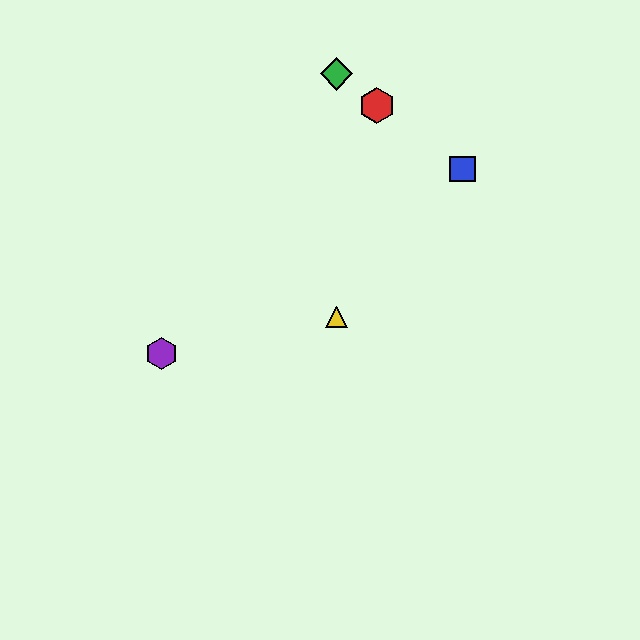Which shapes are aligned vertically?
The green diamond, the yellow triangle are aligned vertically.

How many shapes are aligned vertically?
2 shapes (the green diamond, the yellow triangle) are aligned vertically.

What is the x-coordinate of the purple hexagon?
The purple hexagon is at x≈161.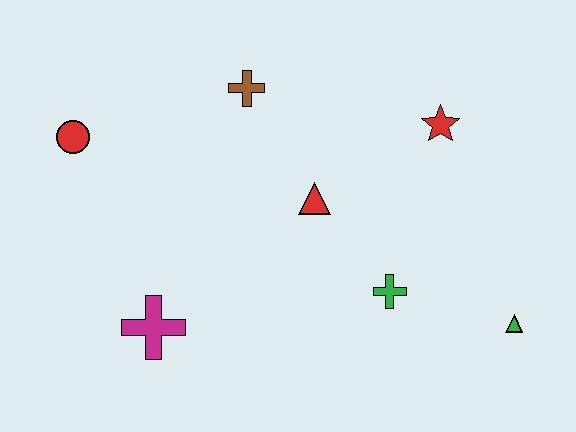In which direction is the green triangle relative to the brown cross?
The green triangle is to the right of the brown cross.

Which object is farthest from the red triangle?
The red circle is farthest from the red triangle.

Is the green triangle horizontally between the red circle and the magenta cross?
No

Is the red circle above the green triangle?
Yes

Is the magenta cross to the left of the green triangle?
Yes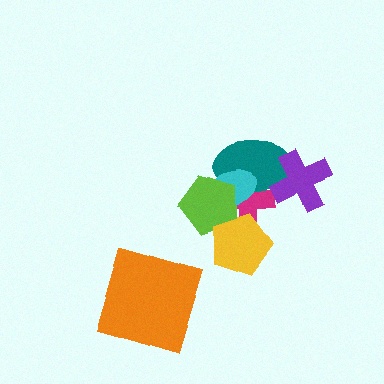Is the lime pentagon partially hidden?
Yes, it is partially covered by another shape.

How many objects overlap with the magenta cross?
4 objects overlap with the magenta cross.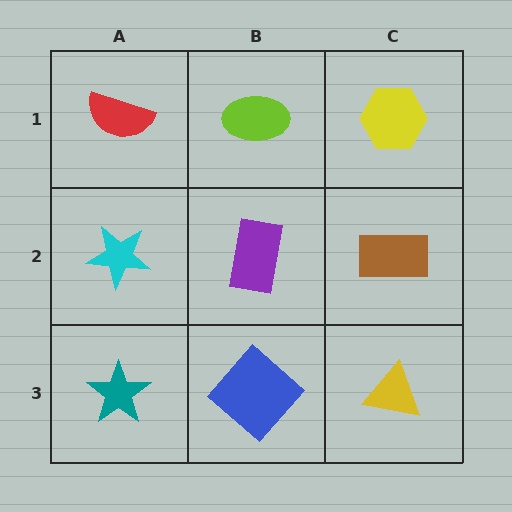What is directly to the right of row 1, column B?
A yellow hexagon.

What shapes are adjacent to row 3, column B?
A purple rectangle (row 2, column B), a teal star (row 3, column A), a yellow triangle (row 3, column C).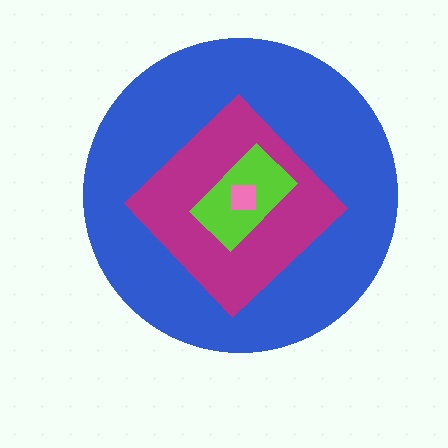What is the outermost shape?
The blue circle.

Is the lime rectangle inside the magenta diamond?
Yes.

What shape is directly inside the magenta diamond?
The lime rectangle.